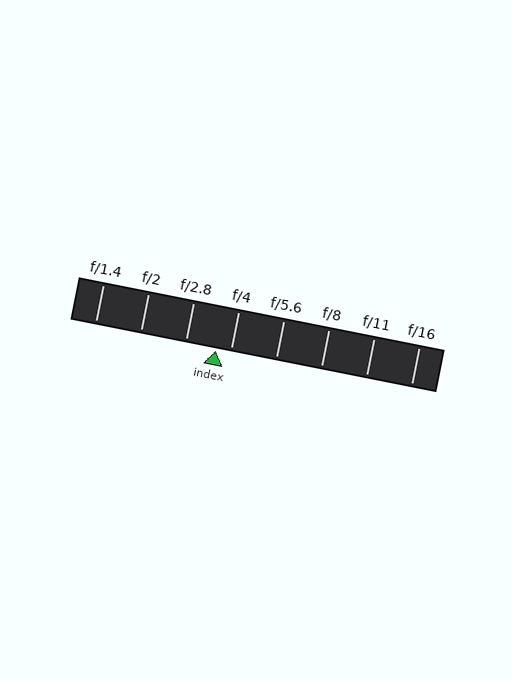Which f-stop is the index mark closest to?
The index mark is closest to f/4.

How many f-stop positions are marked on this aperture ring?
There are 8 f-stop positions marked.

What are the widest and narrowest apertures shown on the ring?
The widest aperture shown is f/1.4 and the narrowest is f/16.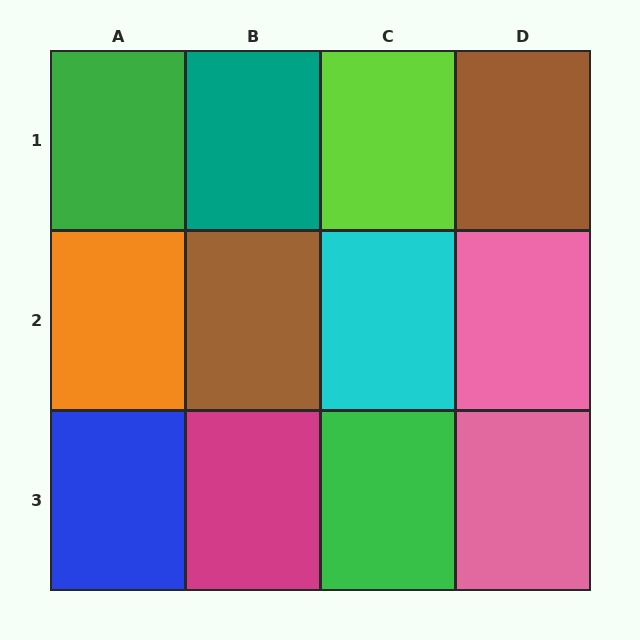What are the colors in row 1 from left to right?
Green, teal, lime, brown.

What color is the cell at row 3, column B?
Magenta.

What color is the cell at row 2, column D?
Pink.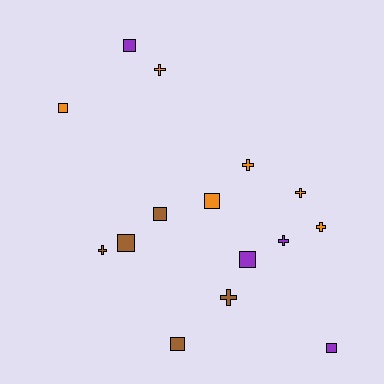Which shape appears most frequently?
Square, with 8 objects.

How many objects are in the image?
There are 15 objects.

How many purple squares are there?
There are 3 purple squares.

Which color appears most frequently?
Orange, with 6 objects.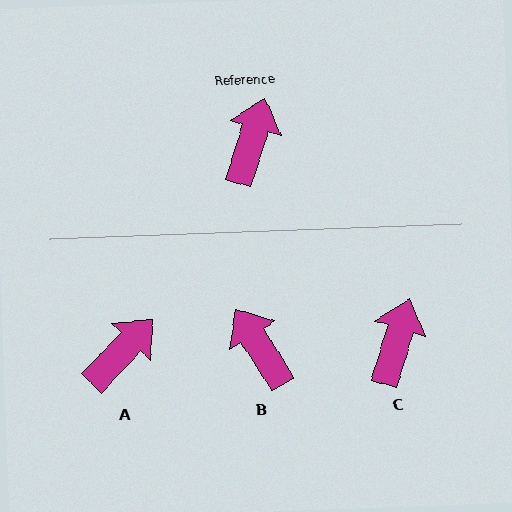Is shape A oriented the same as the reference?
No, it is off by about 27 degrees.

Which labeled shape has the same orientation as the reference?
C.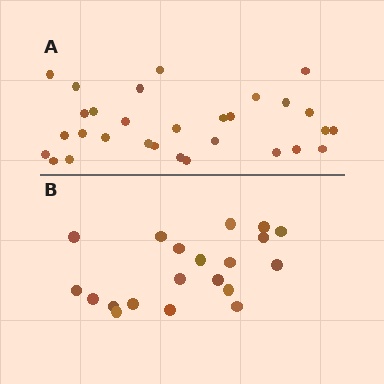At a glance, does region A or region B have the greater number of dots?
Region A (the top region) has more dots.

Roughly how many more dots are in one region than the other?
Region A has roughly 10 or so more dots than region B.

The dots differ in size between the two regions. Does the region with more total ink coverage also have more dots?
No. Region B has more total ink coverage because its dots are larger, but region A actually contains more individual dots. Total area can be misleading — the number of items is what matters here.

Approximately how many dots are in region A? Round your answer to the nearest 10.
About 30 dots.